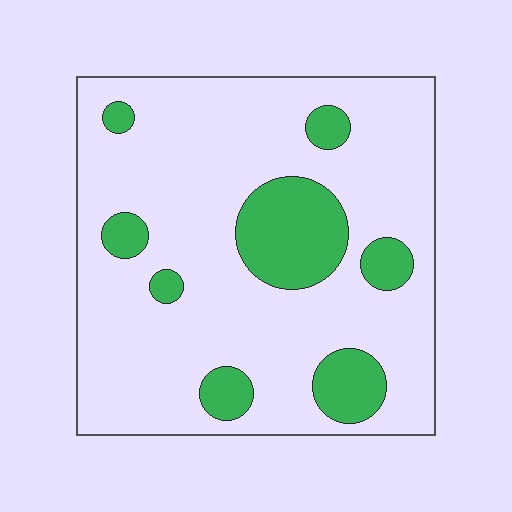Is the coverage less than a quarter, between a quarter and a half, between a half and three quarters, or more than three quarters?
Less than a quarter.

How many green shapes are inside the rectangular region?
8.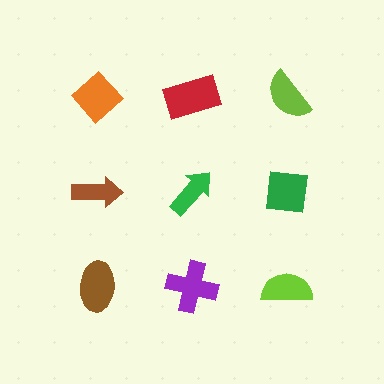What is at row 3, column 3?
A lime semicircle.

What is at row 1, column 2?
A red rectangle.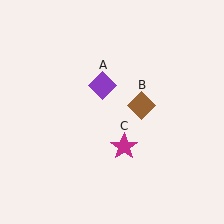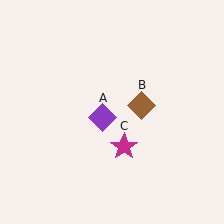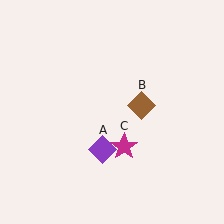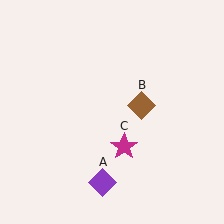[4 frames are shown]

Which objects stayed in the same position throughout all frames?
Brown diamond (object B) and magenta star (object C) remained stationary.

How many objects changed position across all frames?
1 object changed position: purple diamond (object A).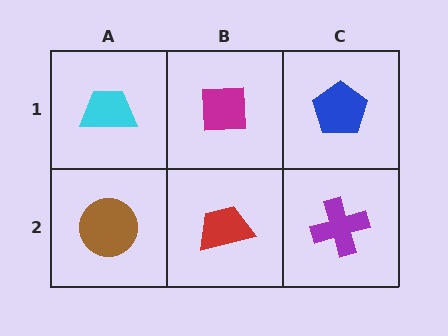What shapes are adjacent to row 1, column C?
A purple cross (row 2, column C), a magenta square (row 1, column B).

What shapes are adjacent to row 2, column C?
A blue pentagon (row 1, column C), a red trapezoid (row 2, column B).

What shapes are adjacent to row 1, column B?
A red trapezoid (row 2, column B), a cyan trapezoid (row 1, column A), a blue pentagon (row 1, column C).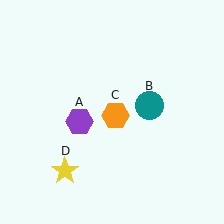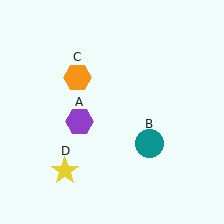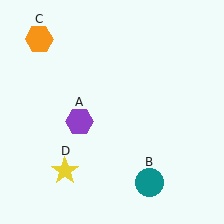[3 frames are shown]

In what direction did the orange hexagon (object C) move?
The orange hexagon (object C) moved up and to the left.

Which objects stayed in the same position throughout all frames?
Purple hexagon (object A) and yellow star (object D) remained stationary.